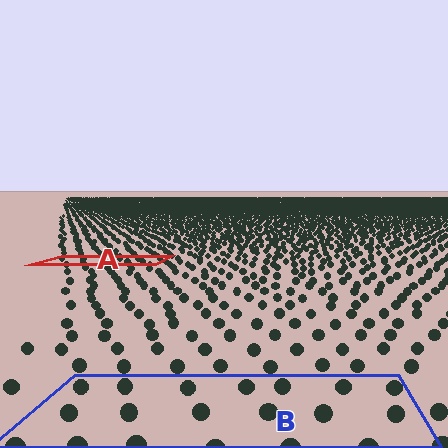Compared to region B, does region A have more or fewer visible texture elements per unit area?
Region A has more texture elements per unit area — they are packed more densely because it is farther away.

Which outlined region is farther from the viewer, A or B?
Region A is farther from the viewer — the texture elements inside it appear smaller and more densely packed.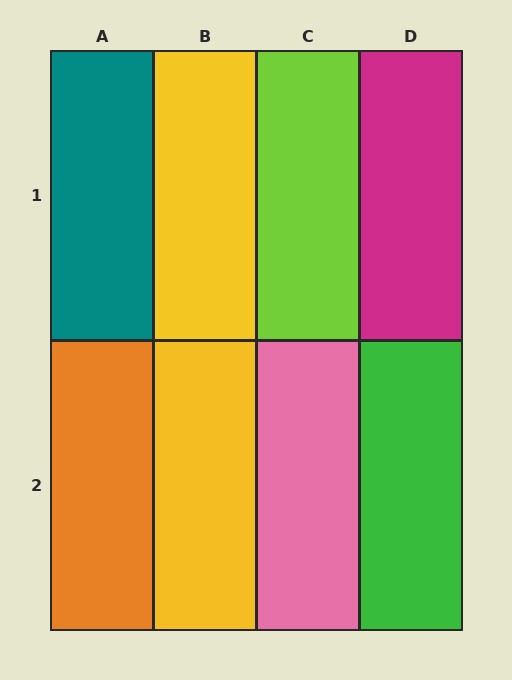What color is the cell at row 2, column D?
Green.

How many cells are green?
1 cell is green.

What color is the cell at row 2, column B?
Yellow.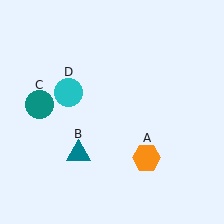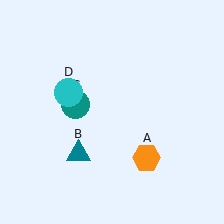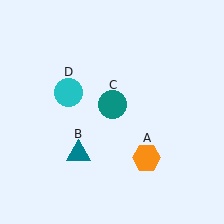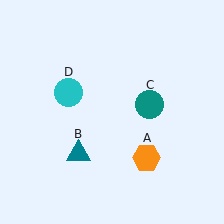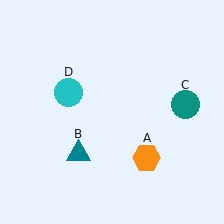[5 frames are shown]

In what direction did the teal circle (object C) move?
The teal circle (object C) moved right.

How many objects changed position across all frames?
1 object changed position: teal circle (object C).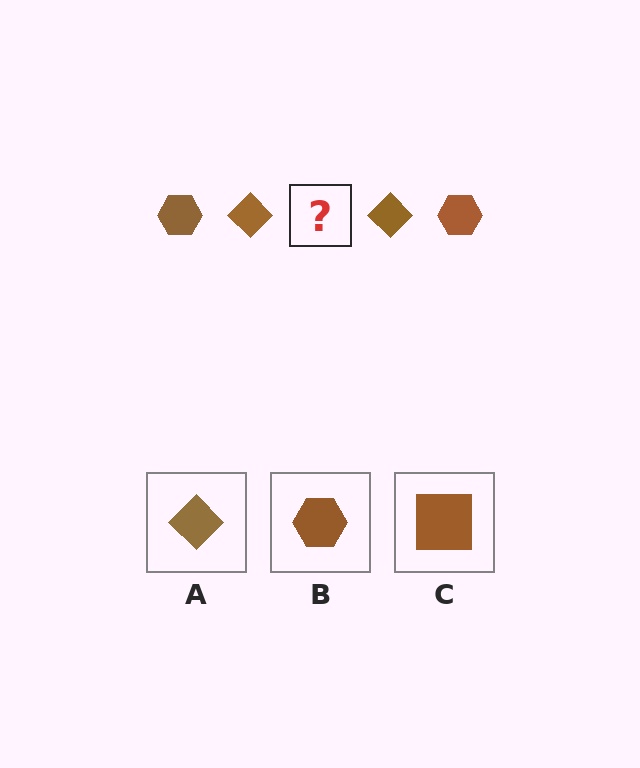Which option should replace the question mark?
Option B.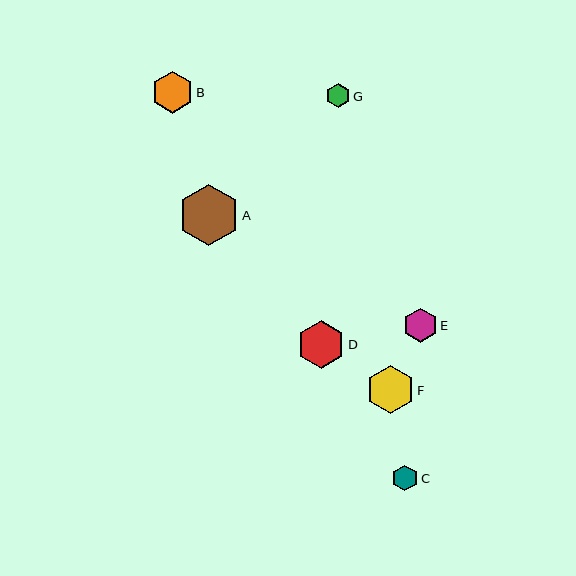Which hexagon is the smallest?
Hexagon G is the smallest with a size of approximately 24 pixels.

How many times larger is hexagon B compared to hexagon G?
Hexagon B is approximately 1.7 times the size of hexagon G.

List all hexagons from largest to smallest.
From largest to smallest: A, F, D, B, E, C, G.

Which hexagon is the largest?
Hexagon A is the largest with a size of approximately 61 pixels.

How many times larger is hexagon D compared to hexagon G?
Hexagon D is approximately 2.0 times the size of hexagon G.